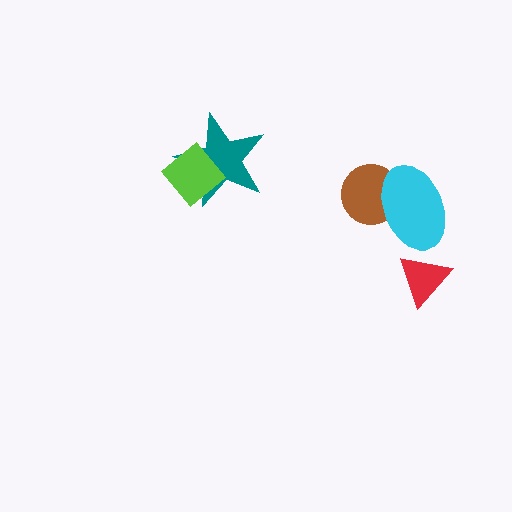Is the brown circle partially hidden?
Yes, it is partially covered by another shape.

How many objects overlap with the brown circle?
1 object overlaps with the brown circle.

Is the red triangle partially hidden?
No, no other shape covers it.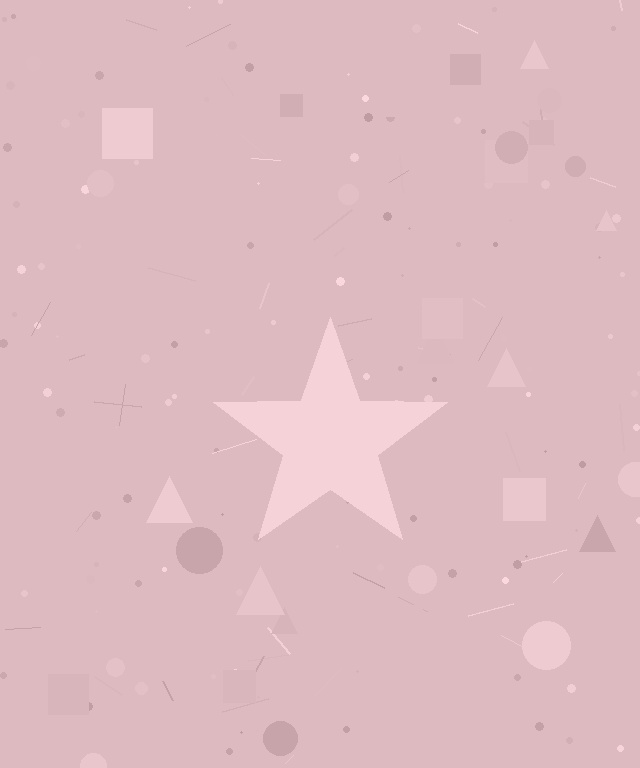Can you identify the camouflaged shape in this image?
The camouflaged shape is a star.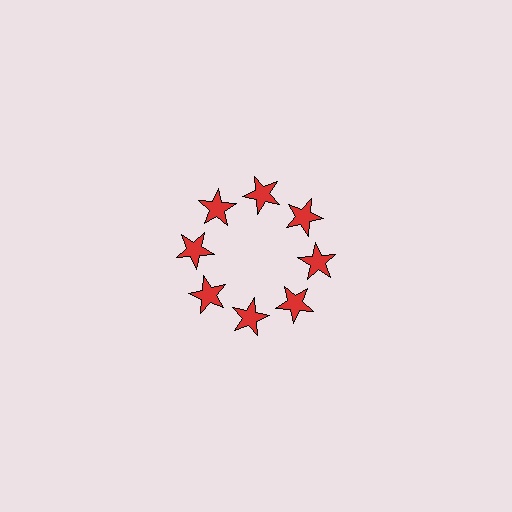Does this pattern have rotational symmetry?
Yes, this pattern has 8-fold rotational symmetry. It looks the same after rotating 45 degrees around the center.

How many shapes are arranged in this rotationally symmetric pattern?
There are 8 shapes, arranged in 8 groups of 1.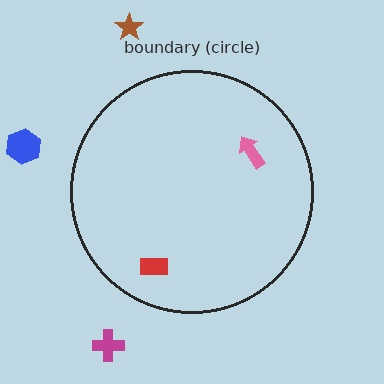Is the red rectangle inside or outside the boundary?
Inside.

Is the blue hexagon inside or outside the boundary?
Outside.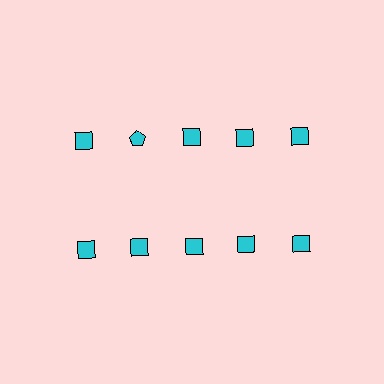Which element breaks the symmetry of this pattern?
The cyan pentagon in the top row, second from left column breaks the symmetry. All other shapes are cyan squares.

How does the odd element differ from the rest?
It has a different shape: pentagon instead of square.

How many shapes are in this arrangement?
There are 10 shapes arranged in a grid pattern.